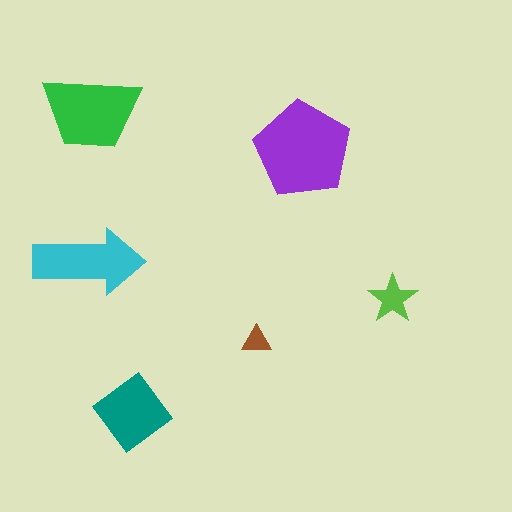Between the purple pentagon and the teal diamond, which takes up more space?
The purple pentagon.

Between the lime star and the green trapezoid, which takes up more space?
The green trapezoid.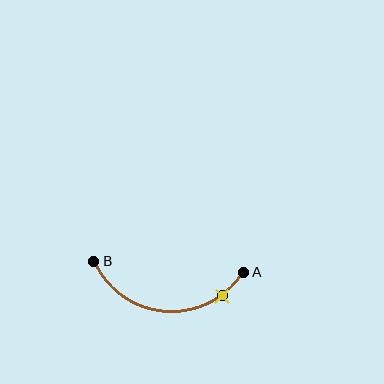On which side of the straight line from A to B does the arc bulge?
The arc bulges below the straight line connecting A and B.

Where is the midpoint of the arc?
The arc midpoint is the point on the curve farthest from the straight line joining A and B. It sits below that line.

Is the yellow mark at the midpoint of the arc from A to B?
No. The yellow mark lies on the arc but is closer to endpoint A. The arc midpoint would be at the point on the curve equidistant along the arc from both A and B.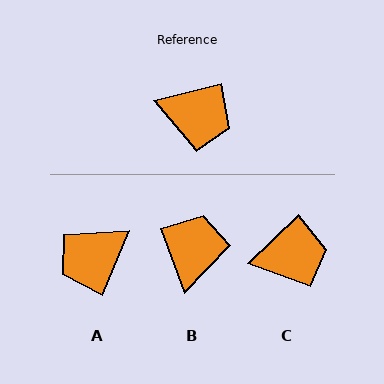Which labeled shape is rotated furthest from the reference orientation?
A, about 127 degrees away.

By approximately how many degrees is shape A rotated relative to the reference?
Approximately 127 degrees clockwise.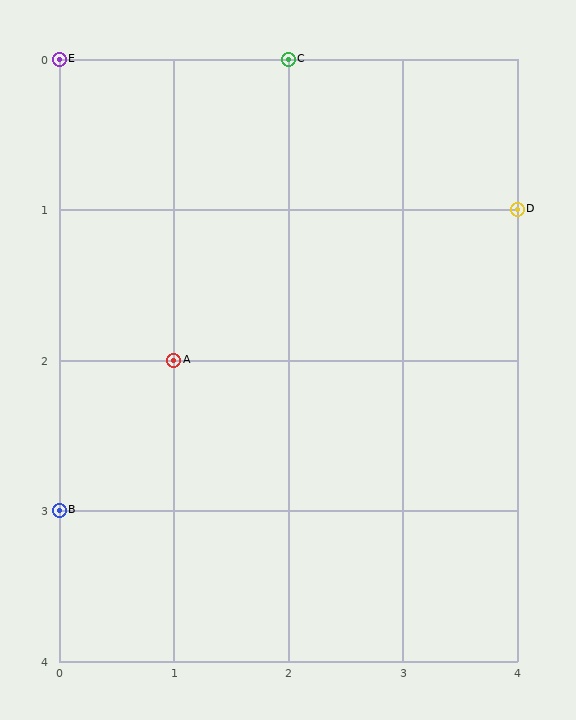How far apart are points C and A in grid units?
Points C and A are 1 column and 2 rows apart (about 2.2 grid units diagonally).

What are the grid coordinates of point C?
Point C is at grid coordinates (2, 0).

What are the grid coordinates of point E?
Point E is at grid coordinates (0, 0).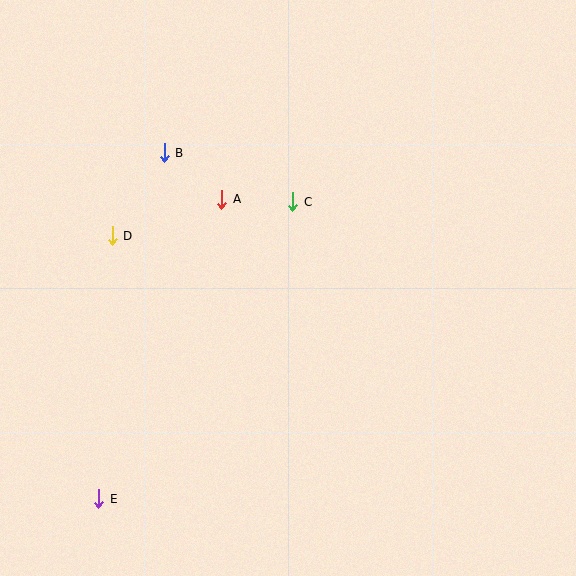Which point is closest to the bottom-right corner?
Point C is closest to the bottom-right corner.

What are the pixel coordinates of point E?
Point E is at (99, 499).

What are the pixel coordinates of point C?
Point C is at (293, 202).